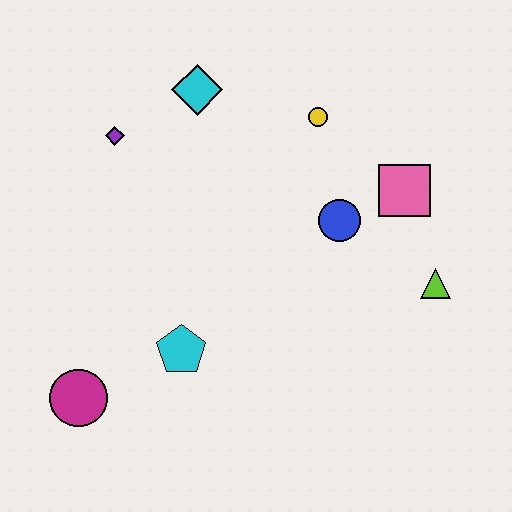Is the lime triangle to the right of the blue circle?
Yes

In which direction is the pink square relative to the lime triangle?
The pink square is above the lime triangle.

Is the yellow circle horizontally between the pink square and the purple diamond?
Yes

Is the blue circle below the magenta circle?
No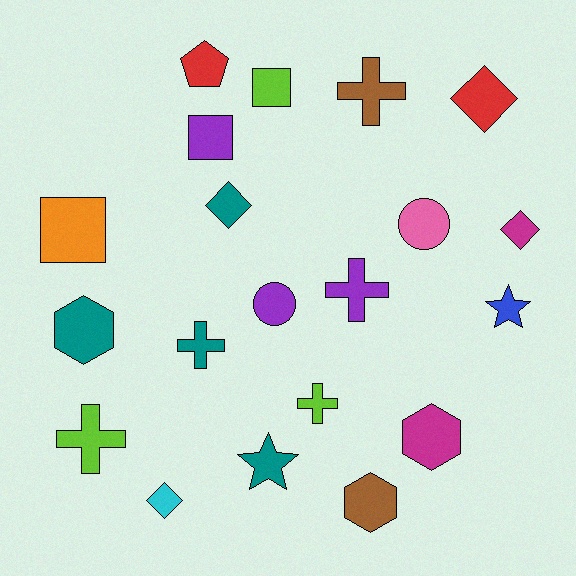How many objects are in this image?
There are 20 objects.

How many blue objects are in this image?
There is 1 blue object.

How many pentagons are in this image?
There is 1 pentagon.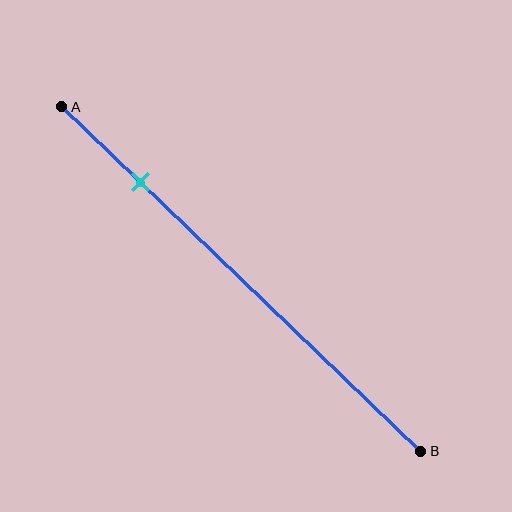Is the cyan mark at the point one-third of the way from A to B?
No, the mark is at about 20% from A, not at the 33% one-third point.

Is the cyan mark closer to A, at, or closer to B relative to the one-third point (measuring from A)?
The cyan mark is closer to point A than the one-third point of segment AB.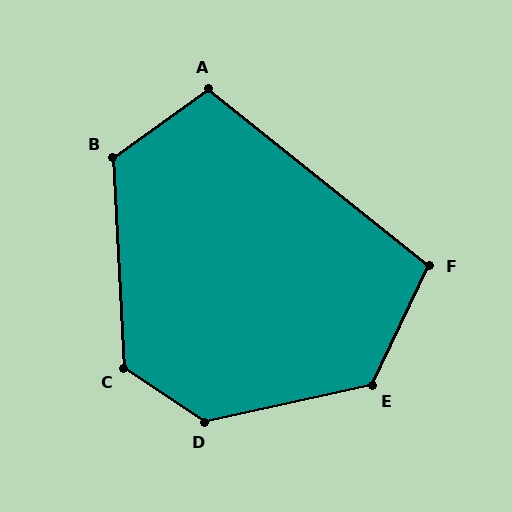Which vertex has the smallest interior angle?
F, at approximately 103 degrees.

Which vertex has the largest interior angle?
D, at approximately 134 degrees.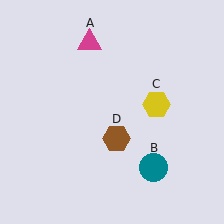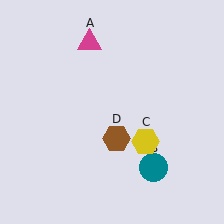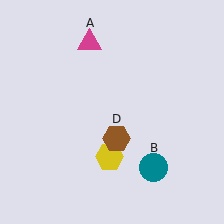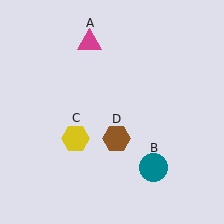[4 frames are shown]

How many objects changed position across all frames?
1 object changed position: yellow hexagon (object C).